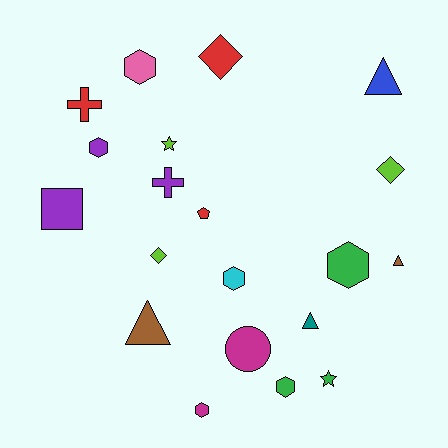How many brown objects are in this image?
There are 2 brown objects.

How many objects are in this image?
There are 20 objects.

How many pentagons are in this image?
There is 1 pentagon.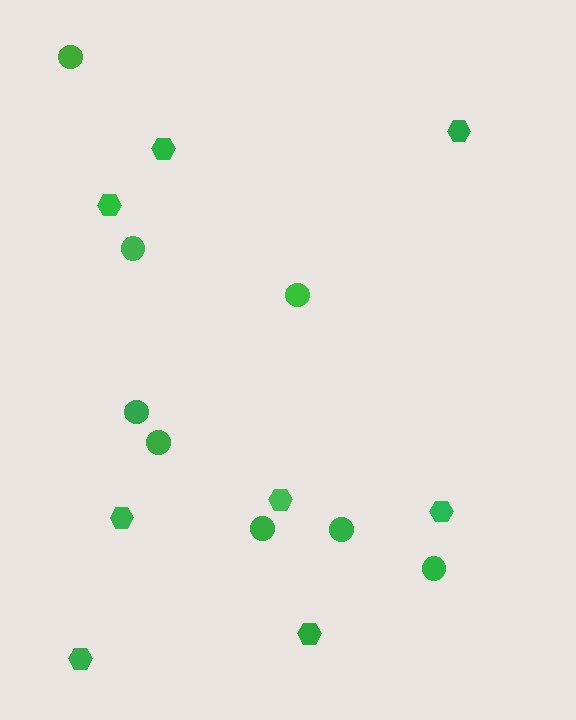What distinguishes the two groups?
There are 2 groups: one group of hexagons (8) and one group of circles (8).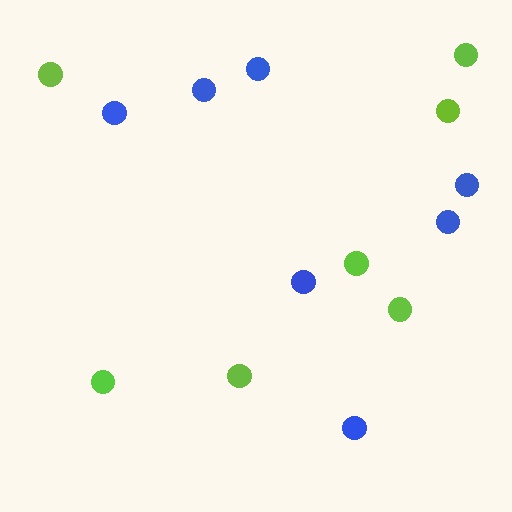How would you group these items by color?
There are 2 groups: one group of blue circles (7) and one group of lime circles (7).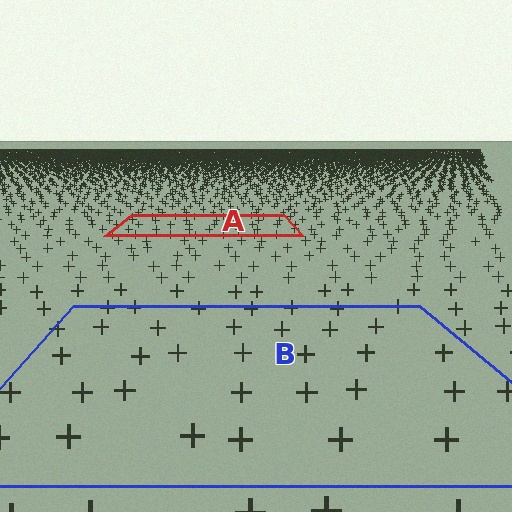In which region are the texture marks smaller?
The texture marks are smaller in region A, because it is farther away.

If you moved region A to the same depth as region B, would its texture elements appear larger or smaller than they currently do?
They would appear larger. At a closer depth, the same texture elements are projected at a bigger on-screen size.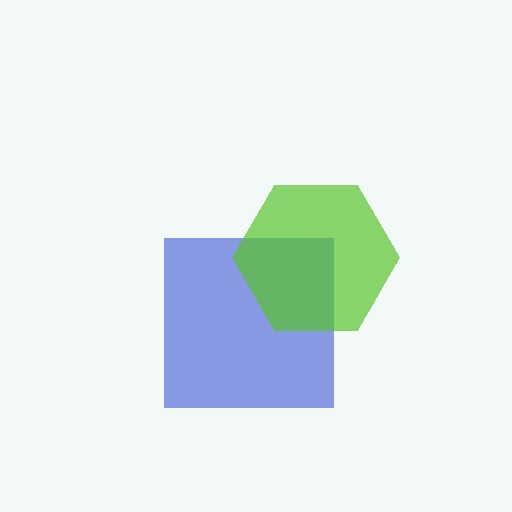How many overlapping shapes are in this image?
There are 2 overlapping shapes in the image.